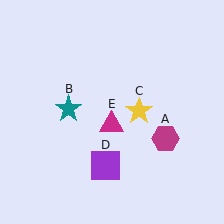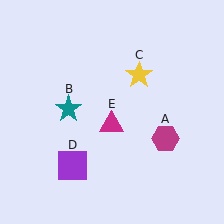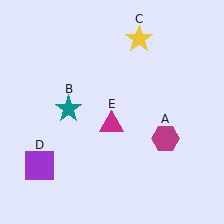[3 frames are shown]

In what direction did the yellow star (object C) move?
The yellow star (object C) moved up.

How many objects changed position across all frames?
2 objects changed position: yellow star (object C), purple square (object D).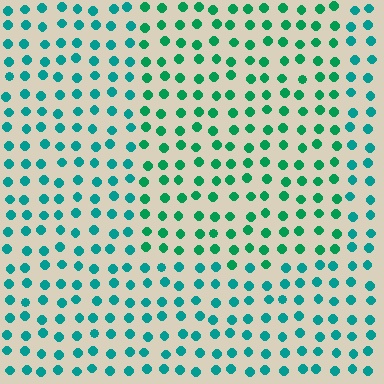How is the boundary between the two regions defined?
The boundary is defined purely by a slight shift in hue (about 25 degrees). Spacing, size, and orientation are identical on both sides.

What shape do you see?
I see a rectangle.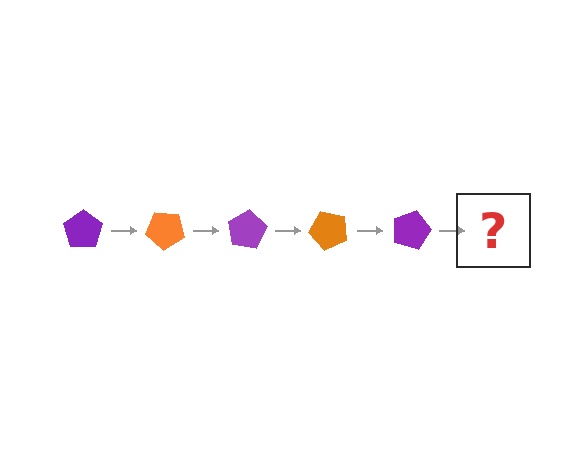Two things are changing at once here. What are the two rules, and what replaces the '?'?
The two rules are that it rotates 40 degrees each step and the color cycles through purple and orange. The '?' should be an orange pentagon, rotated 200 degrees from the start.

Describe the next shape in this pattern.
It should be an orange pentagon, rotated 200 degrees from the start.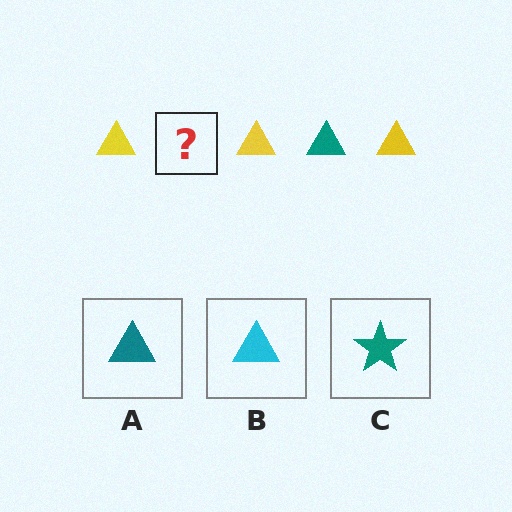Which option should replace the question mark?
Option A.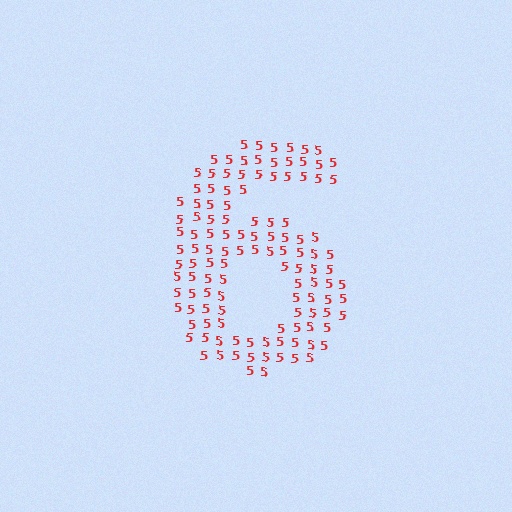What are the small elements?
The small elements are digit 5's.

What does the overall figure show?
The overall figure shows the digit 6.